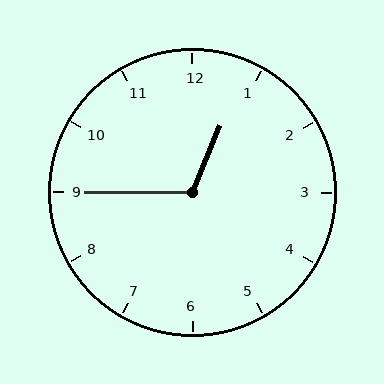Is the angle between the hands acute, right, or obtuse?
It is obtuse.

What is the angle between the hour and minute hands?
Approximately 112 degrees.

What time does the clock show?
12:45.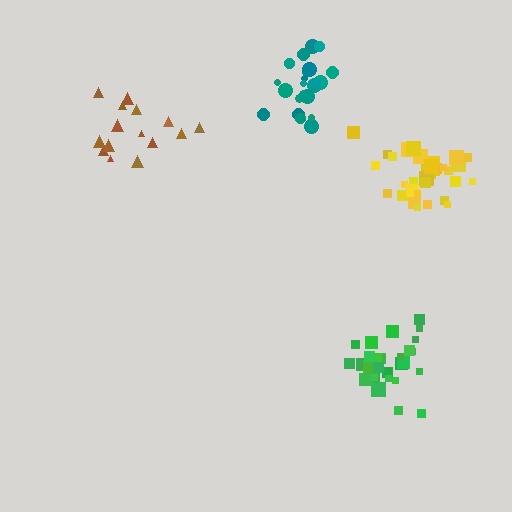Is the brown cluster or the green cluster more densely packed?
Green.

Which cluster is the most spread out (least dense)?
Brown.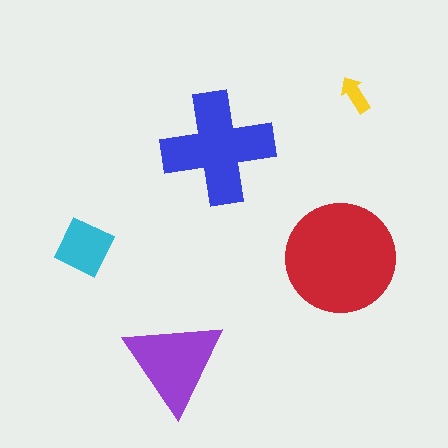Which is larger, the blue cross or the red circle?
The red circle.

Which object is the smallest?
The yellow arrow.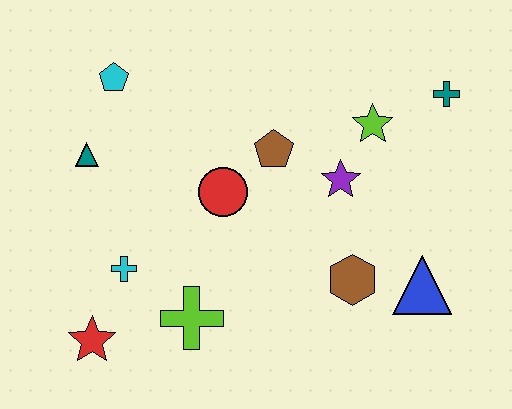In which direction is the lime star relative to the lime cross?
The lime star is above the lime cross.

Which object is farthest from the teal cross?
The red star is farthest from the teal cross.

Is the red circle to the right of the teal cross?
No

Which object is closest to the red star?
The cyan cross is closest to the red star.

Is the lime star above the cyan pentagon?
No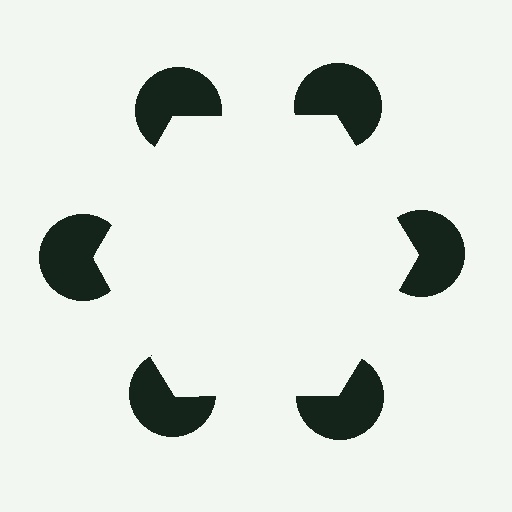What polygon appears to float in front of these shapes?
An illusory hexagon — its edges are inferred from the aligned wedge cuts in the pac-man discs, not physically drawn.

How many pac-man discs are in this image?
There are 6 — one at each vertex of the illusory hexagon.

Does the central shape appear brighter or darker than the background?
It typically appears slightly brighter than the background, even though no actual brightness change is drawn.